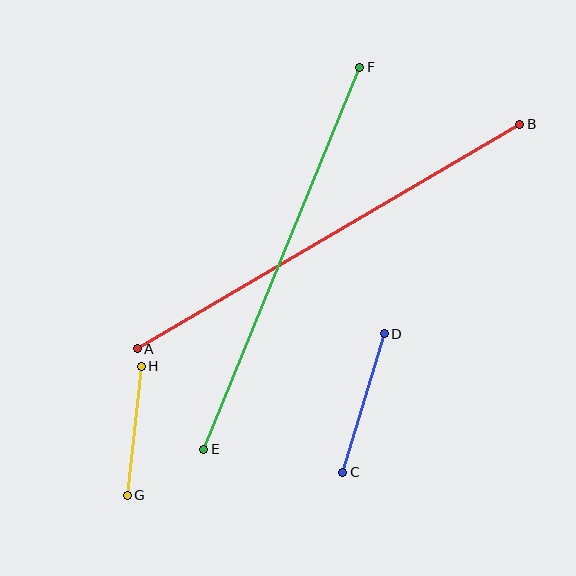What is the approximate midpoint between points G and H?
The midpoint is at approximately (134, 431) pixels.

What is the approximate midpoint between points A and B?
The midpoint is at approximately (328, 237) pixels.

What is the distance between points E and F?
The distance is approximately 412 pixels.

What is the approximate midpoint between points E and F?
The midpoint is at approximately (282, 258) pixels.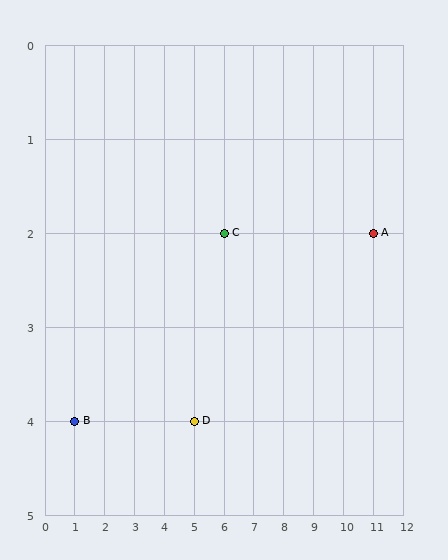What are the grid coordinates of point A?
Point A is at grid coordinates (11, 2).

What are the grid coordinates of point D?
Point D is at grid coordinates (5, 4).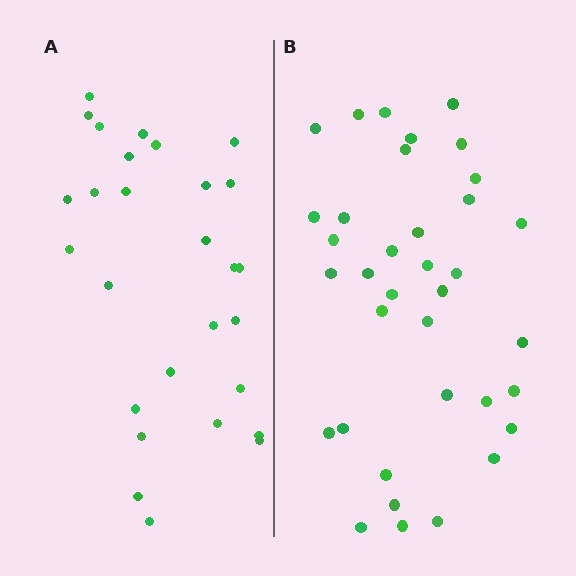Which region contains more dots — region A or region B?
Region B (the right region) has more dots.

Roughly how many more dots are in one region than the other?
Region B has roughly 8 or so more dots than region A.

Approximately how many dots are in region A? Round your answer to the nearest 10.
About 30 dots. (The exact count is 28, which rounds to 30.)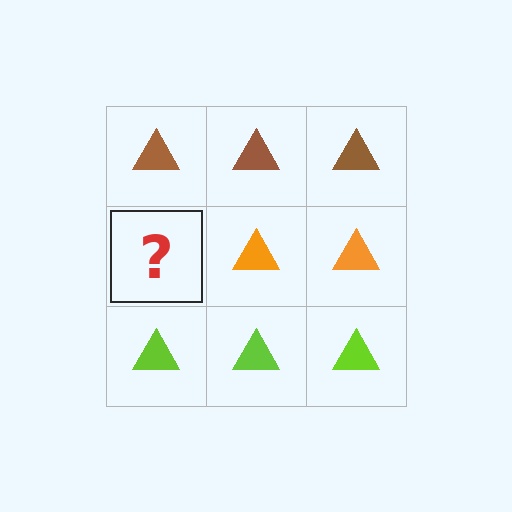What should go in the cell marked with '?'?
The missing cell should contain an orange triangle.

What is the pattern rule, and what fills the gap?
The rule is that each row has a consistent color. The gap should be filled with an orange triangle.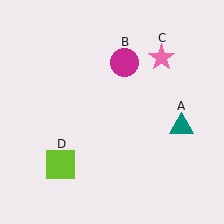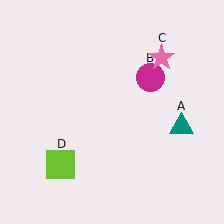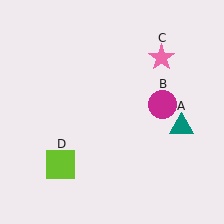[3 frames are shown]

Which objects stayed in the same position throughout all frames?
Teal triangle (object A) and pink star (object C) and lime square (object D) remained stationary.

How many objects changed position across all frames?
1 object changed position: magenta circle (object B).